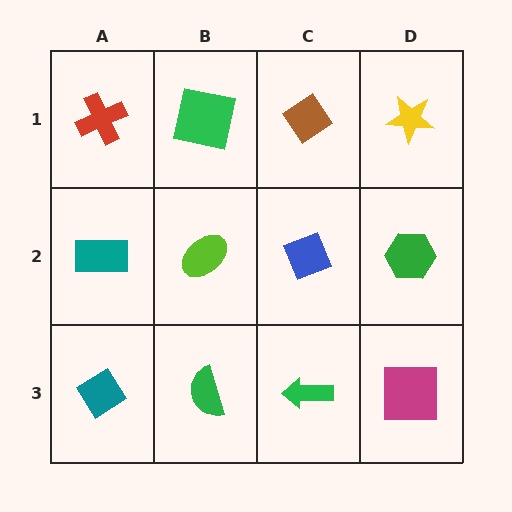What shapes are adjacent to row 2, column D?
A yellow star (row 1, column D), a magenta square (row 3, column D), a blue diamond (row 2, column C).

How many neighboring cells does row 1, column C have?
3.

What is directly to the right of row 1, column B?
A brown diamond.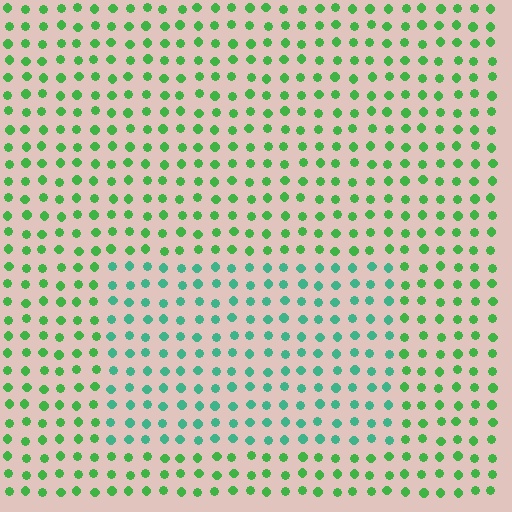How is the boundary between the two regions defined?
The boundary is defined purely by a slight shift in hue (about 36 degrees). Spacing, size, and orientation are identical on both sides.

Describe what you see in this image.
The image is filled with small green elements in a uniform arrangement. A rectangle-shaped region is visible where the elements are tinted to a slightly different hue, forming a subtle color boundary.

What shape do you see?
I see a rectangle.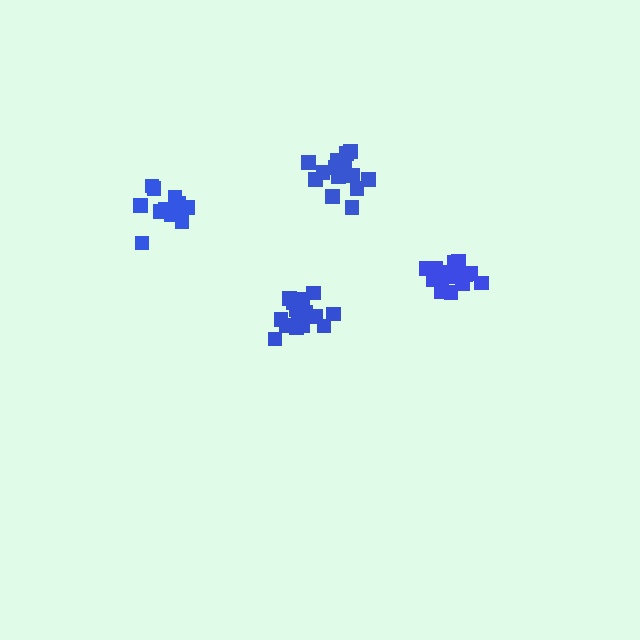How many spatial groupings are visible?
There are 4 spatial groupings.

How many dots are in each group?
Group 1: 17 dots, Group 2: 12 dots, Group 3: 16 dots, Group 4: 15 dots (60 total).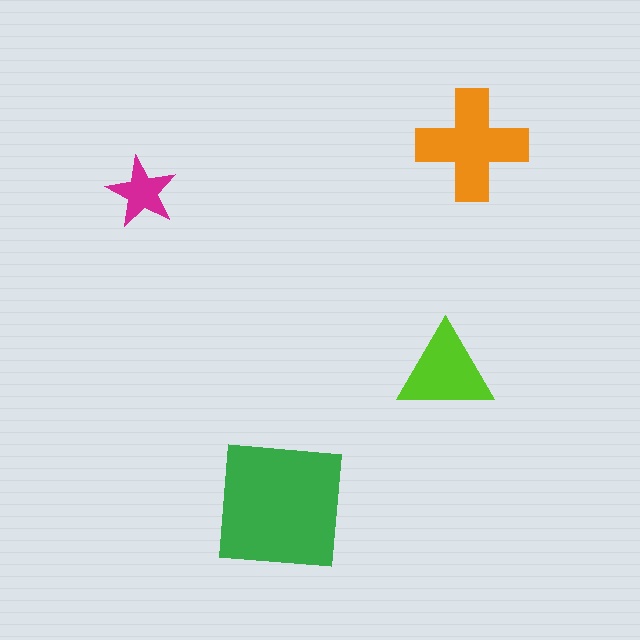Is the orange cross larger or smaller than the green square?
Smaller.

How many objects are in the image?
There are 4 objects in the image.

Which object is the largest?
The green square.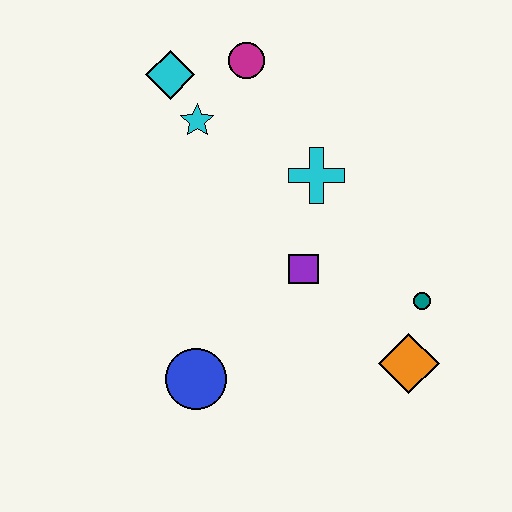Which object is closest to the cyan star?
The cyan diamond is closest to the cyan star.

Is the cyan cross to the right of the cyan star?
Yes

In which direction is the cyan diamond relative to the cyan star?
The cyan diamond is above the cyan star.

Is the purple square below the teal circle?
No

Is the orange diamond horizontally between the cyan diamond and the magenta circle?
No